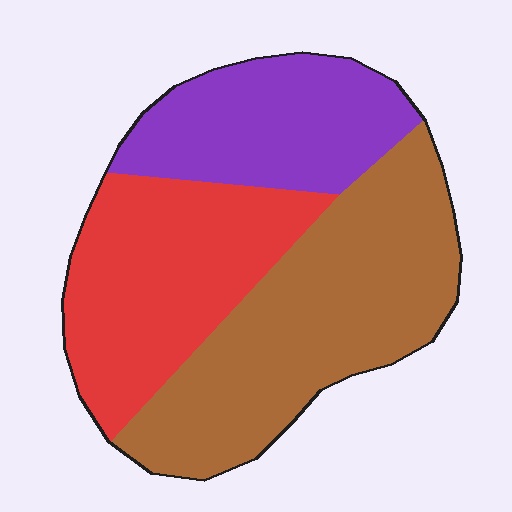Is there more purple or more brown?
Brown.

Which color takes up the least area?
Purple, at roughly 25%.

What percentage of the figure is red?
Red takes up between a sixth and a third of the figure.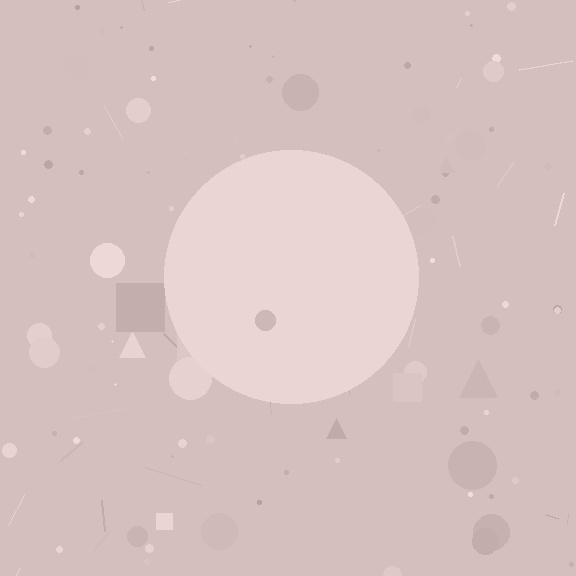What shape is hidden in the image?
A circle is hidden in the image.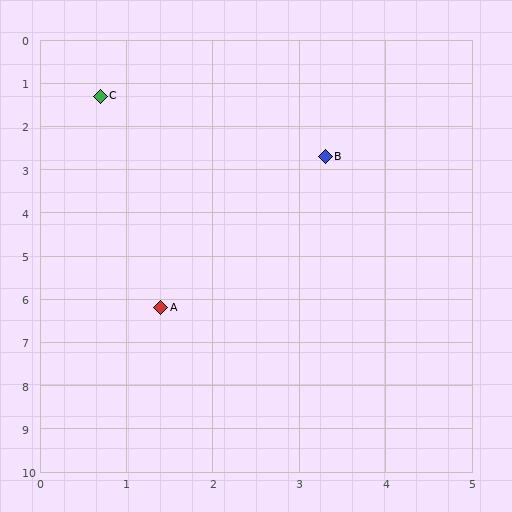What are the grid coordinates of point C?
Point C is at approximately (0.7, 1.3).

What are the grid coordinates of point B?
Point B is at approximately (3.3, 2.7).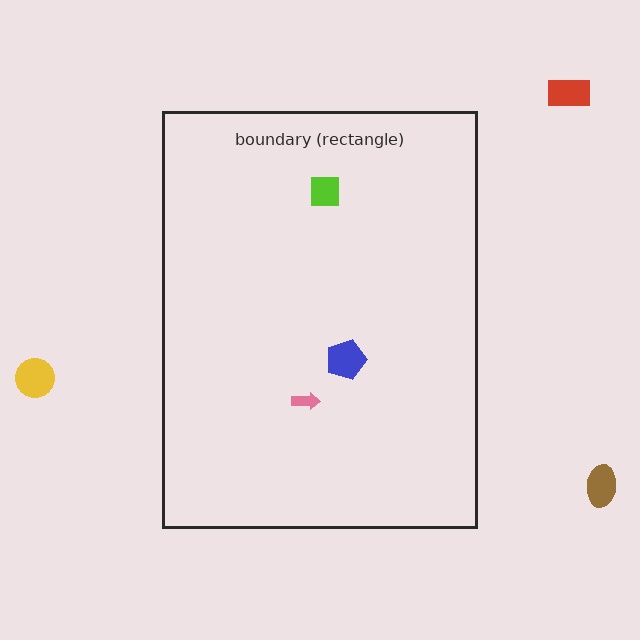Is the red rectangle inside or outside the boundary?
Outside.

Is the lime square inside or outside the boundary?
Inside.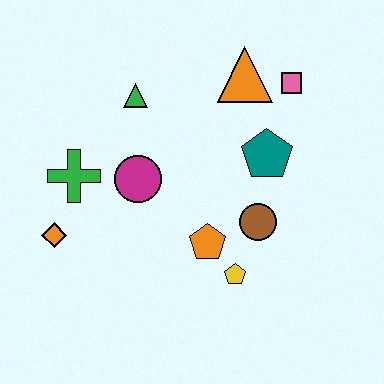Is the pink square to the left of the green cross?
No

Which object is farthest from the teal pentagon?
The orange diamond is farthest from the teal pentagon.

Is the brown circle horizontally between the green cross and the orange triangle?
No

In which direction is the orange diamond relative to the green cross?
The orange diamond is below the green cross.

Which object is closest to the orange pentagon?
The yellow pentagon is closest to the orange pentagon.